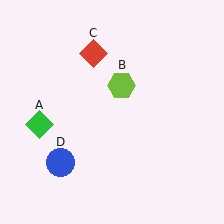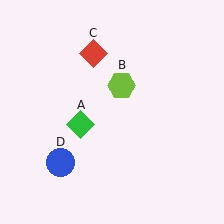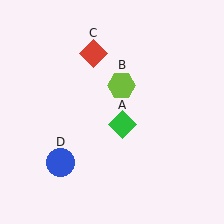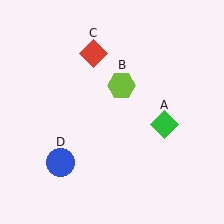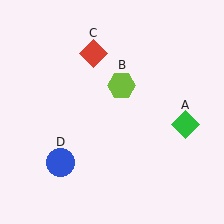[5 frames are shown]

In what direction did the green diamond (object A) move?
The green diamond (object A) moved right.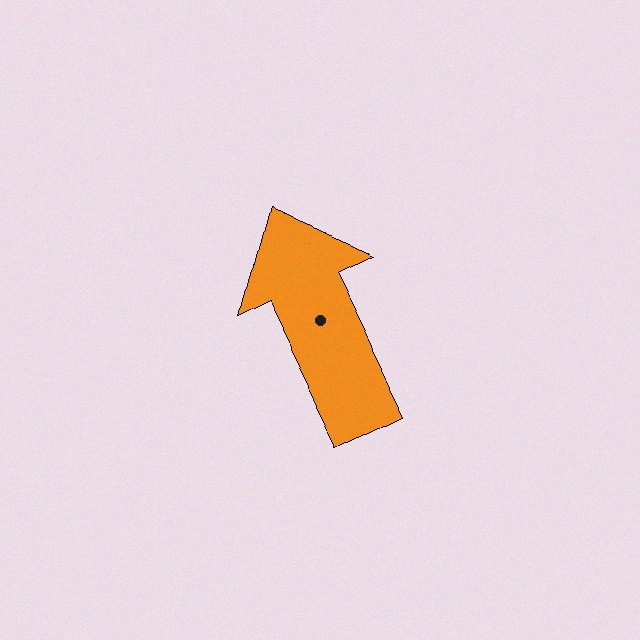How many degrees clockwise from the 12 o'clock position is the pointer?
Approximately 334 degrees.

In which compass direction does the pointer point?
Northwest.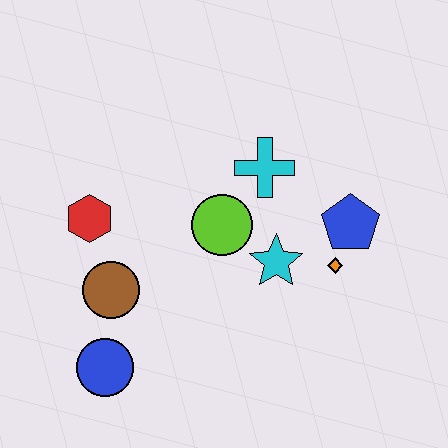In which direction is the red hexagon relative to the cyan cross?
The red hexagon is to the left of the cyan cross.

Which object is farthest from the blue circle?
The blue pentagon is farthest from the blue circle.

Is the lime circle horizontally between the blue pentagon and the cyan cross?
No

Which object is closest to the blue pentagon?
The orange diamond is closest to the blue pentagon.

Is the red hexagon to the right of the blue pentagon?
No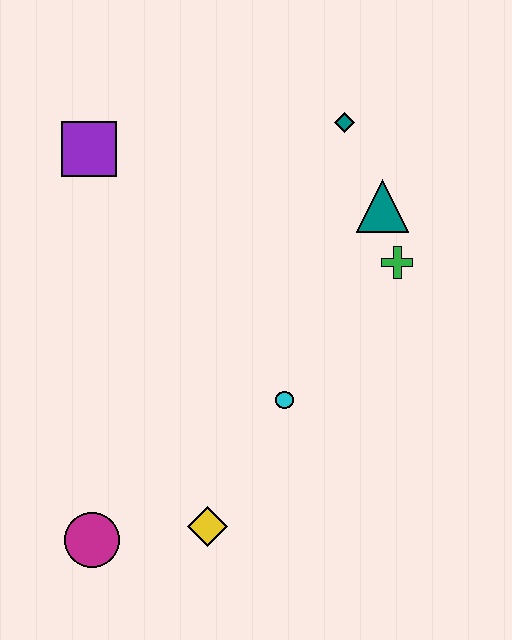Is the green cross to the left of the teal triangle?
No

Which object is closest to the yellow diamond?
The magenta circle is closest to the yellow diamond.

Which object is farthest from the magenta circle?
The teal diamond is farthest from the magenta circle.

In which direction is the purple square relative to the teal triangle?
The purple square is to the left of the teal triangle.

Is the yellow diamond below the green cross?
Yes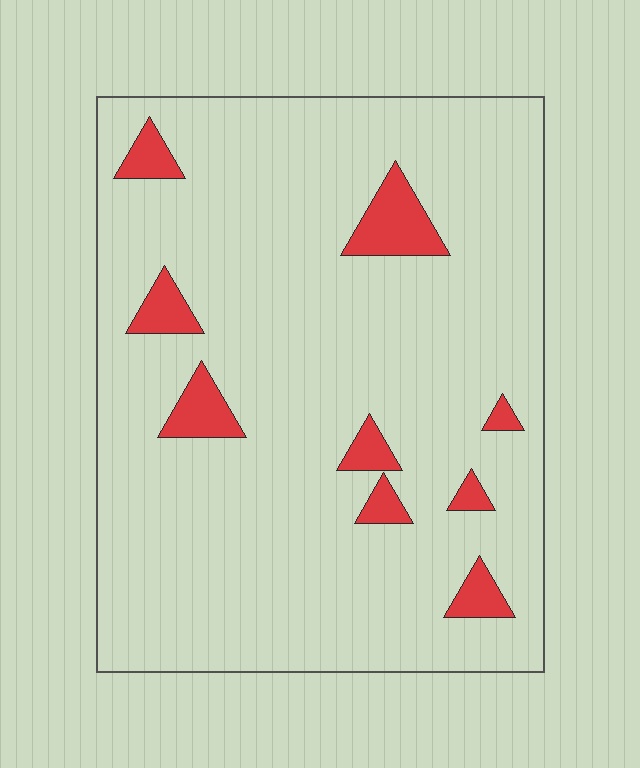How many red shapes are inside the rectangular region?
9.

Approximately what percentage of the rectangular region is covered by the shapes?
Approximately 10%.